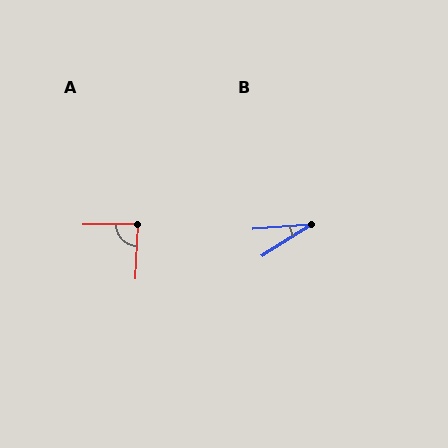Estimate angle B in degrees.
Approximately 28 degrees.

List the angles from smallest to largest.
B (28°), A (87°).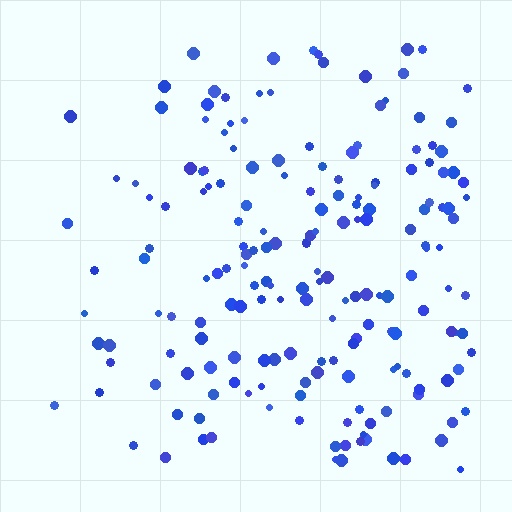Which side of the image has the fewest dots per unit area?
The left.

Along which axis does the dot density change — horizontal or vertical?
Horizontal.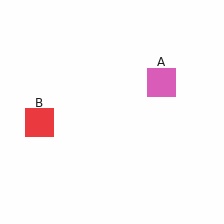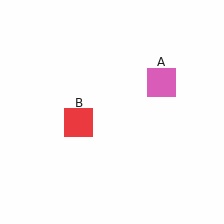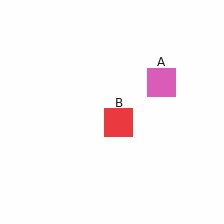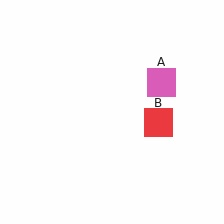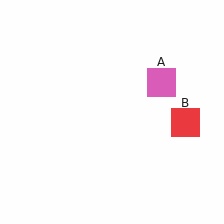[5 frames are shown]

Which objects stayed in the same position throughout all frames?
Pink square (object A) remained stationary.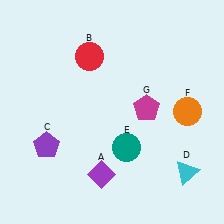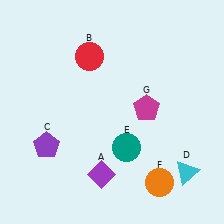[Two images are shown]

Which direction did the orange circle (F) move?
The orange circle (F) moved down.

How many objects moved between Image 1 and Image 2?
1 object moved between the two images.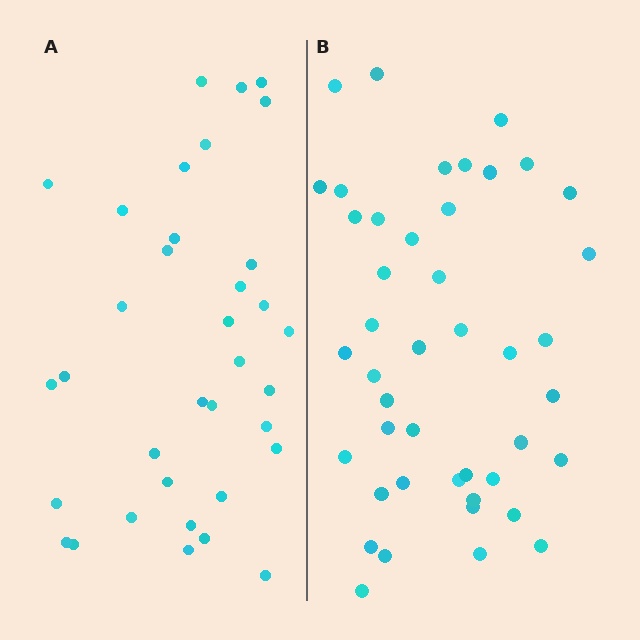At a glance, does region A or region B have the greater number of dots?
Region B (the right region) has more dots.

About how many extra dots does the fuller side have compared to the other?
Region B has roughly 8 or so more dots than region A.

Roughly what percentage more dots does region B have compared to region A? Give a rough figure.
About 25% more.